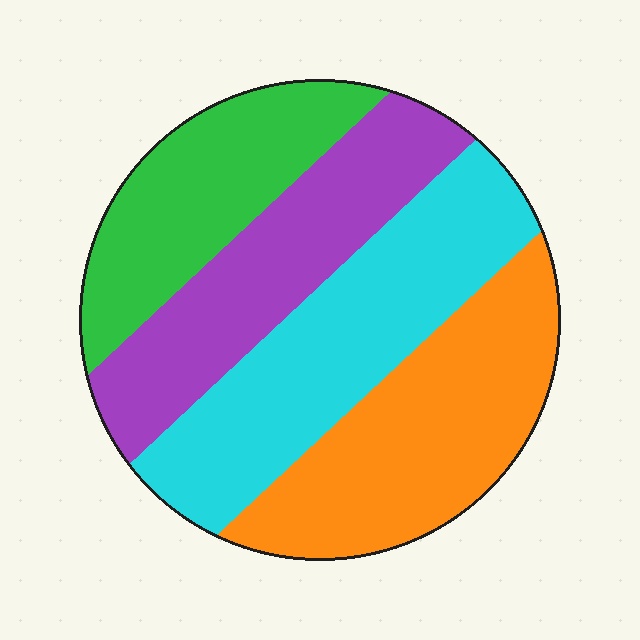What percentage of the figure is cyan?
Cyan takes up between a quarter and a half of the figure.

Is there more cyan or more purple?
Cyan.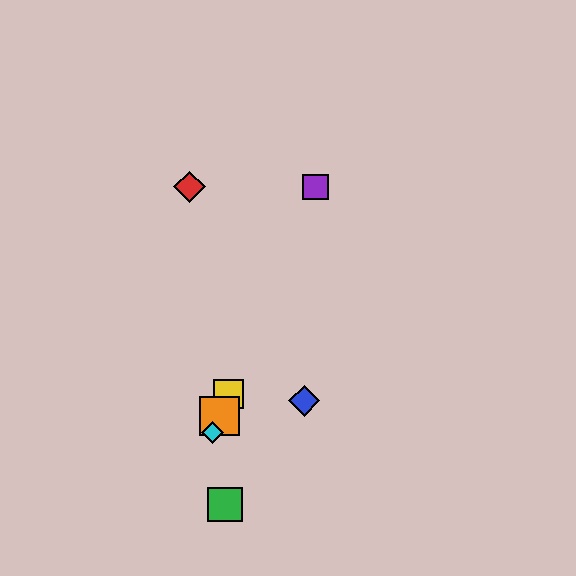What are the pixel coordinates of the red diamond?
The red diamond is at (190, 187).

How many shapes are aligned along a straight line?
4 shapes (the yellow square, the purple square, the orange square, the cyan diamond) are aligned along a straight line.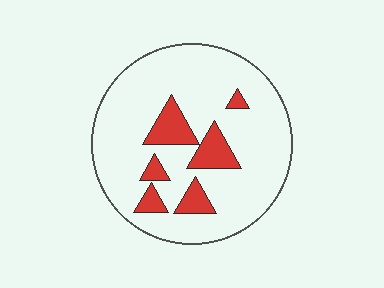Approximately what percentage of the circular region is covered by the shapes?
Approximately 15%.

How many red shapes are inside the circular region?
6.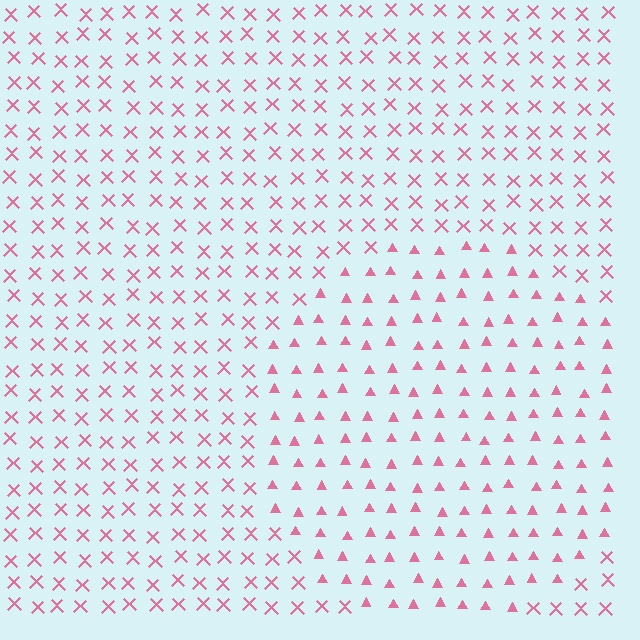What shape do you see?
I see a circle.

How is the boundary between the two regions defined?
The boundary is defined by a change in element shape: triangles inside vs. X marks outside. All elements share the same color and spacing.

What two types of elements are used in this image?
The image uses triangles inside the circle region and X marks outside it.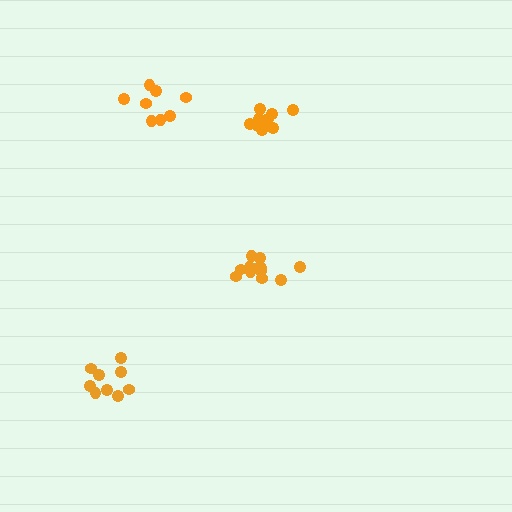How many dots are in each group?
Group 1: 8 dots, Group 2: 12 dots, Group 3: 10 dots, Group 4: 9 dots (39 total).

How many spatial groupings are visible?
There are 4 spatial groupings.